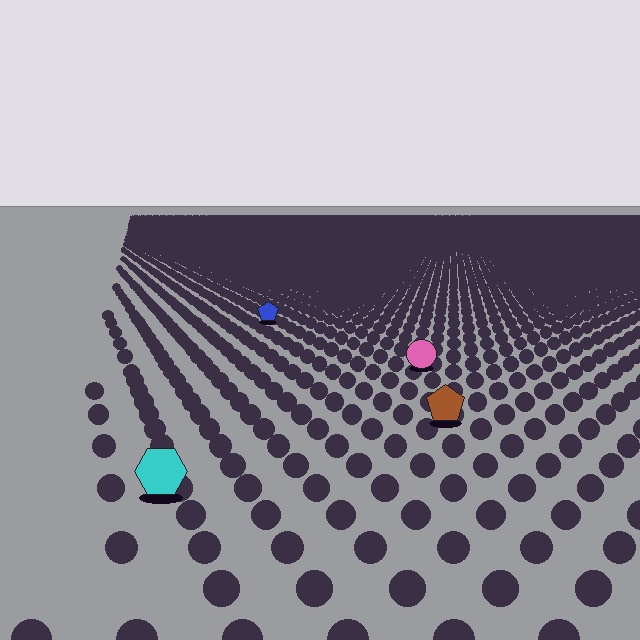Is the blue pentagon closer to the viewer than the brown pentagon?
No. The brown pentagon is closer — you can tell from the texture gradient: the ground texture is coarser near it.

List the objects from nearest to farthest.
From nearest to farthest: the cyan hexagon, the brown pentagon, the pink circle, the blue pentagon.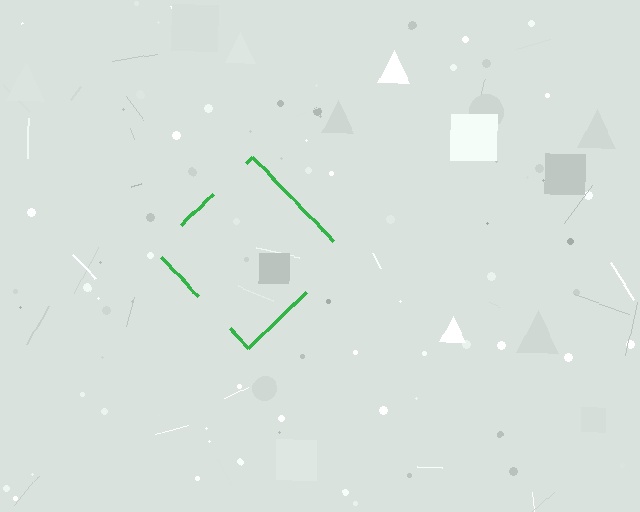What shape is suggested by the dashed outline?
The dashed outline suggests a diamond.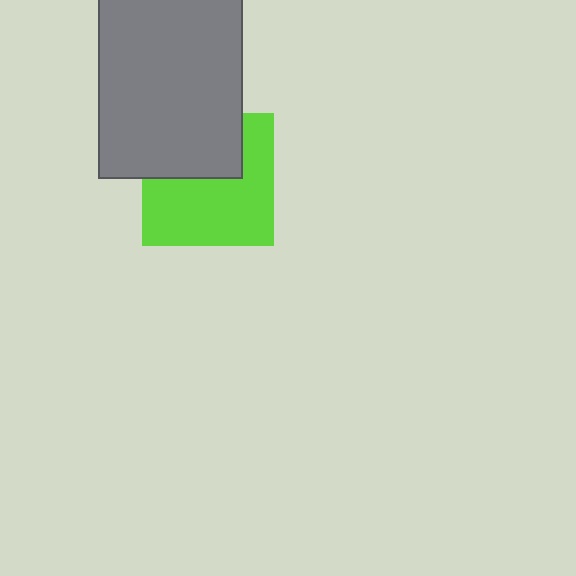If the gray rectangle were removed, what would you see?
You would see the complete lime square.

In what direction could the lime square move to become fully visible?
The lime square could move down. That would shift it out from behind the gray rectangle entirely.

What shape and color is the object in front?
The object in front is a gray rectangle.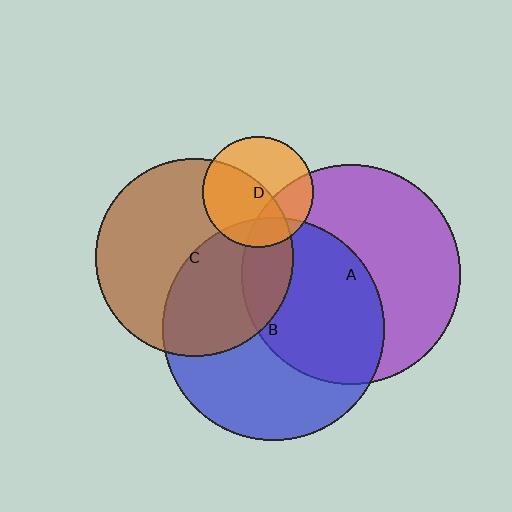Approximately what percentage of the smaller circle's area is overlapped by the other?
Approximately 15%.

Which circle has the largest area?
Circle B (blue).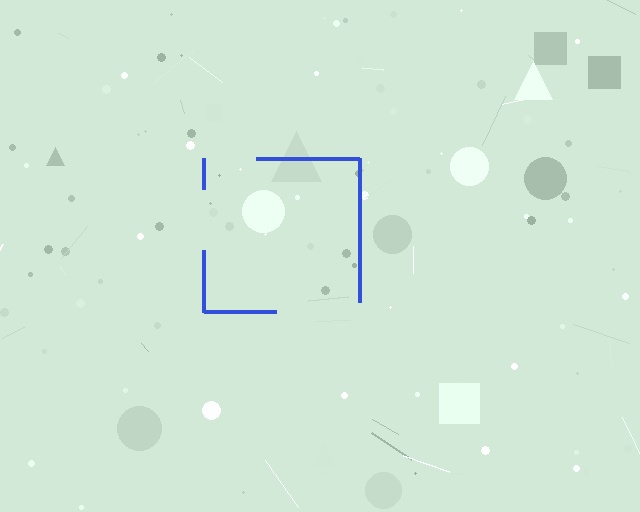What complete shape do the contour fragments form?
The contour fragments form a square.